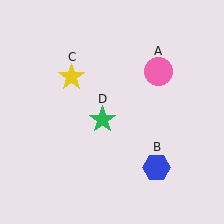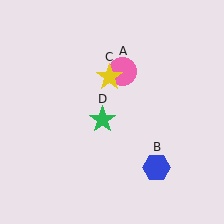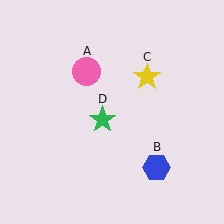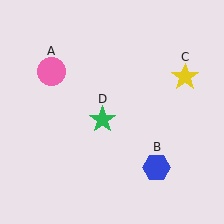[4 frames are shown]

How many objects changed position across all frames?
2 objects changed position: pink circle (object A), yellow star (object C).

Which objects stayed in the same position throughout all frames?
Blue hexagon (object B) and green star (object D) remained stationary.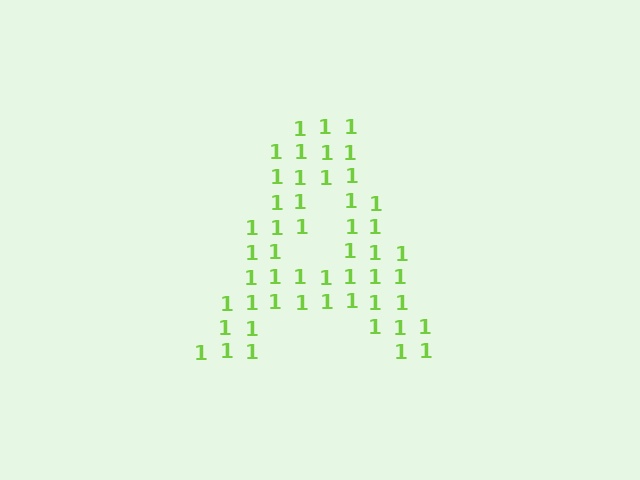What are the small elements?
The small elements are digit 1's.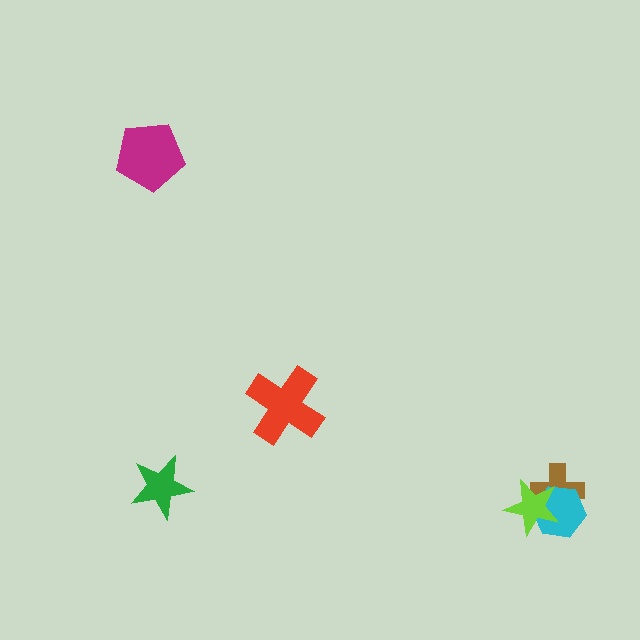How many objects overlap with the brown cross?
2 objects overlap with the brown cross.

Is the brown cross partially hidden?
Yes, it is partially covered by another shape.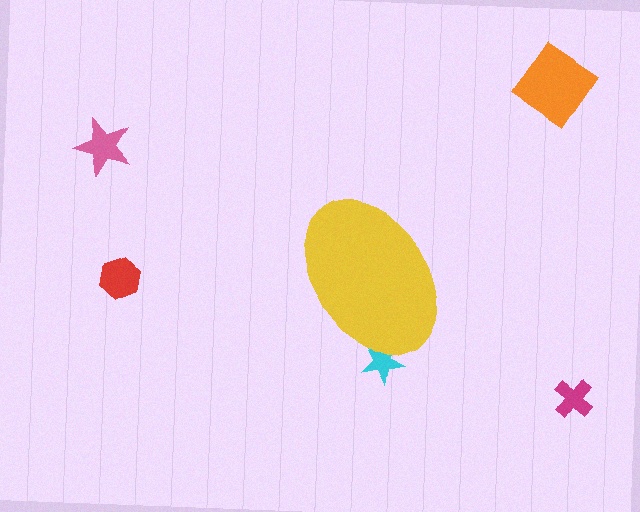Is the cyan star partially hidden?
Yes, the cyan star is partially hidden behind the yellow ellipse.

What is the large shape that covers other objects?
A yellow ellipse.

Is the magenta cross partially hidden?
No, the magenta cross is fully visible.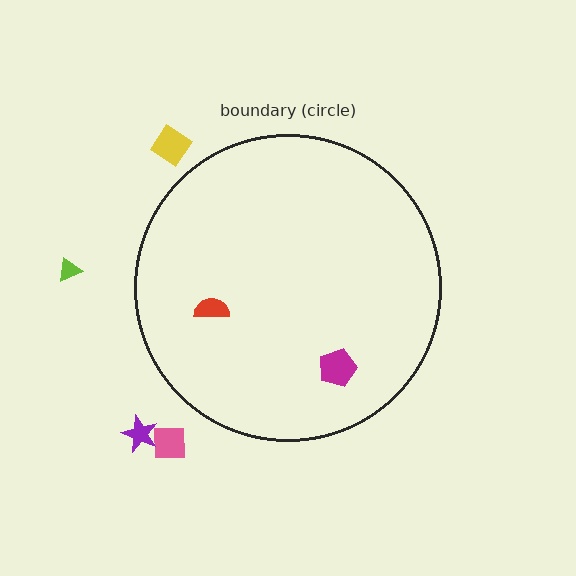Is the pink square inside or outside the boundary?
Outside.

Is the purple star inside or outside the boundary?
Outside.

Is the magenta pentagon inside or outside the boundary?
Inside.